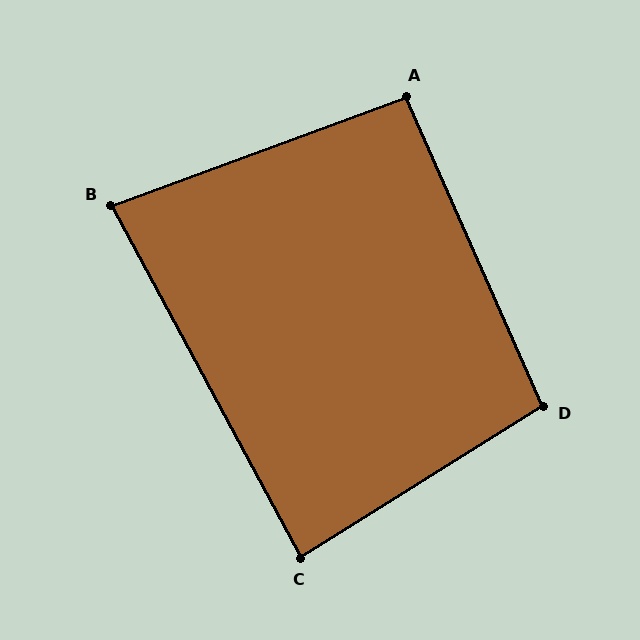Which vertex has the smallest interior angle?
B, at approximately 82 degrees.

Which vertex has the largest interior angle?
D, at approximately 98 degrees.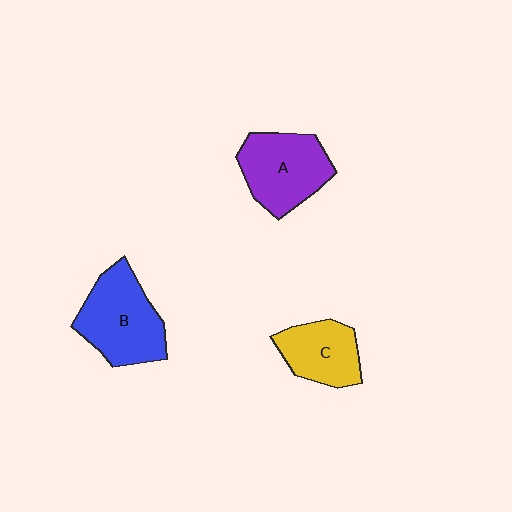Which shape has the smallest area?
Shape C (yellow).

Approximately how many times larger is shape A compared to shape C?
Approximately 1.3 times.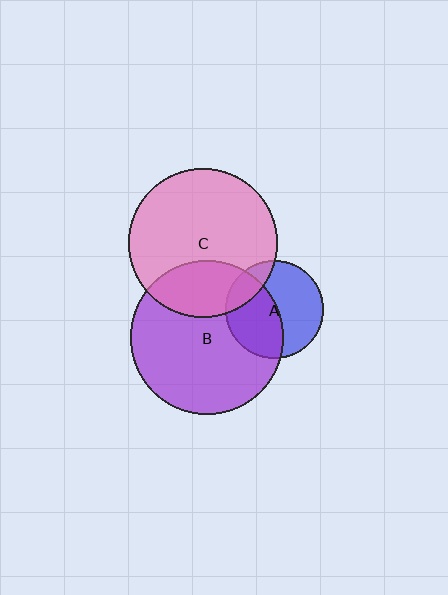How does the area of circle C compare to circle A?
Approximately 2.3 times.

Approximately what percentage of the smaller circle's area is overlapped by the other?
Approximately 25%.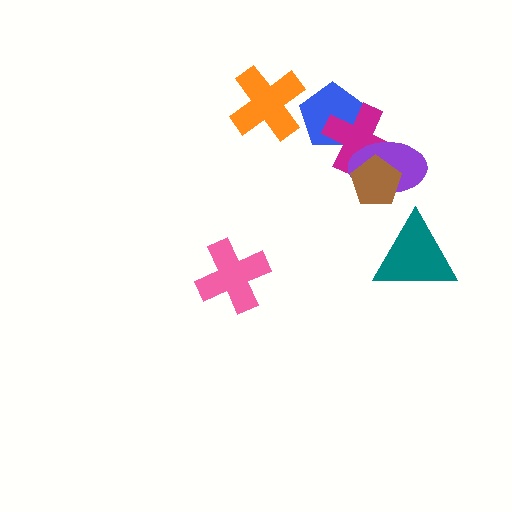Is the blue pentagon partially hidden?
Yes, it is partially covered by another shape.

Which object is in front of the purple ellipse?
The brown pentagon is in front of the purple ellipse.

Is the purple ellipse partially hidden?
Yes, it is partially covered by another shape.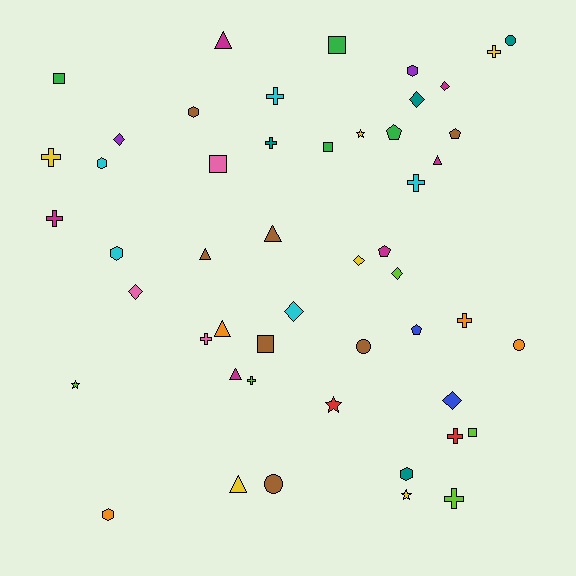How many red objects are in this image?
There are 2 red objects.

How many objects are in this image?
There are 50 objects.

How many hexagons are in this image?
There are 6 hexagons.